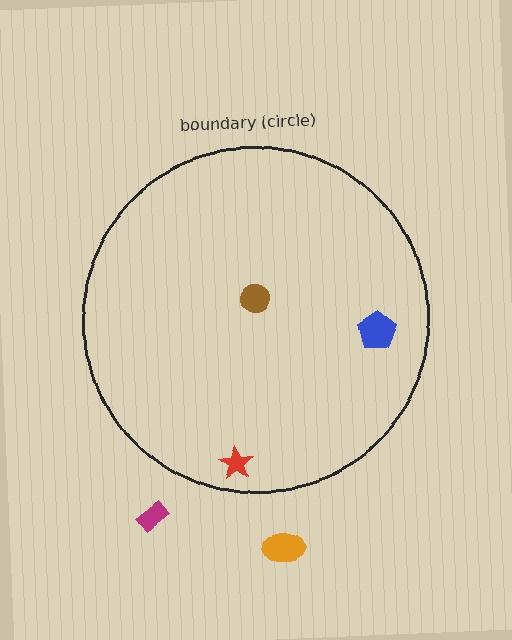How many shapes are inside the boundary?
3 inside, 2 outside.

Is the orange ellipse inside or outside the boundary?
Outside.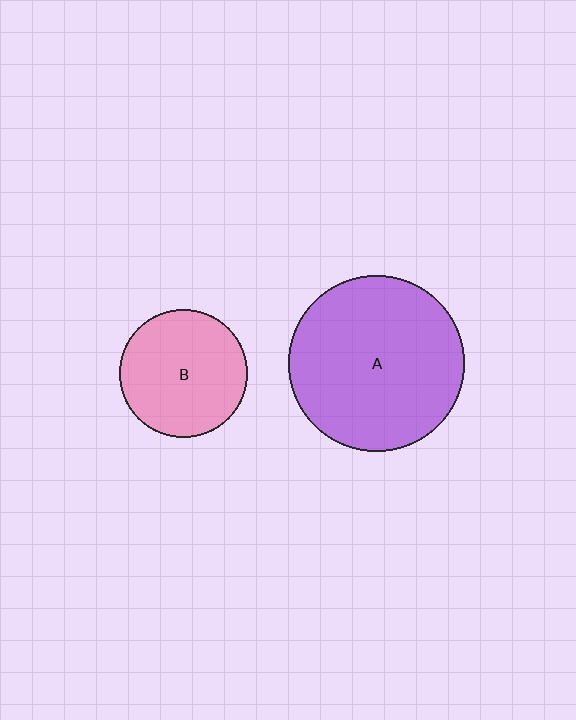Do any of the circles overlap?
No, none of the circles overlap.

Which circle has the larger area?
Circle A (purple).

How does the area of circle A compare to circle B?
Approximately 1.9 times.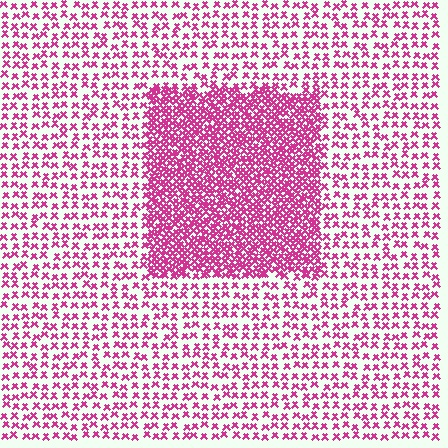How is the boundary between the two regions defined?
The boundary is defined by a change in element density (approximately 2.6x ratio). All elements are the same color, size, and shape.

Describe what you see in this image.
The image contains small magenta elements arranged at two different densities. A rectangle-shaped region is visible where the elements are more densely packed than the surrounding area.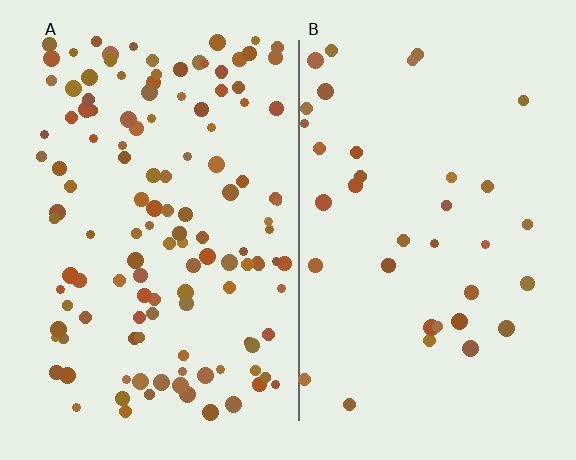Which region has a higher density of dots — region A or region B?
A (the left).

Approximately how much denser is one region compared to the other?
Approximately 3.6× — region A over region B.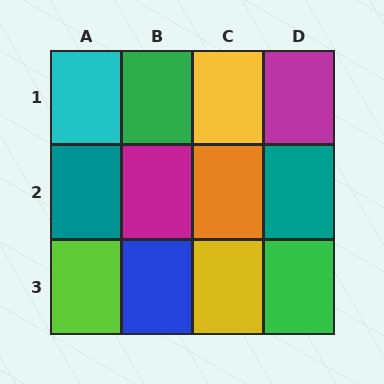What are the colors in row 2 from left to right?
Teal, magenta, orange, teal.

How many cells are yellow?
2 cells are yellow.